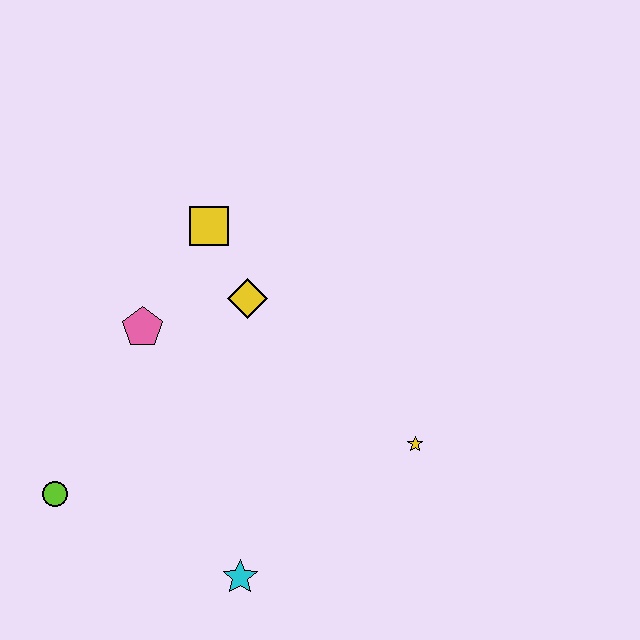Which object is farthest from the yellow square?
The cyan star is farthest from the yellow square.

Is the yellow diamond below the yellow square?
Yes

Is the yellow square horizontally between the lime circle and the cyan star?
Yes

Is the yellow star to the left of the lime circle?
No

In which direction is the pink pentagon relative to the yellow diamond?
The pink pentagon is to the left of the yellow diamond.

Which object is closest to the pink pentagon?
The yellow diamond is closest to the pink pentagon.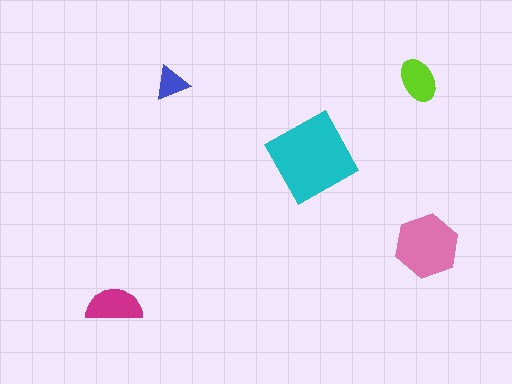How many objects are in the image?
There are 5 objects in the image.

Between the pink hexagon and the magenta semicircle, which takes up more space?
The pink hexagon.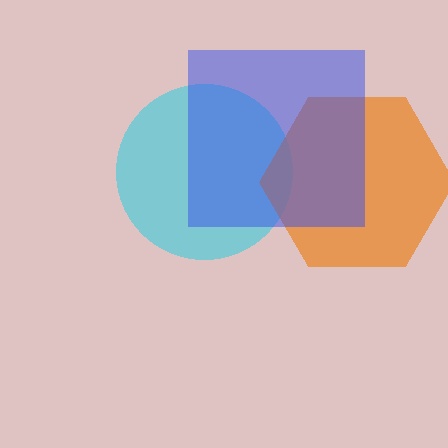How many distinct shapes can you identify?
There are 3 distinct shapes: a cyan circle, an orange hexagon, a blue square.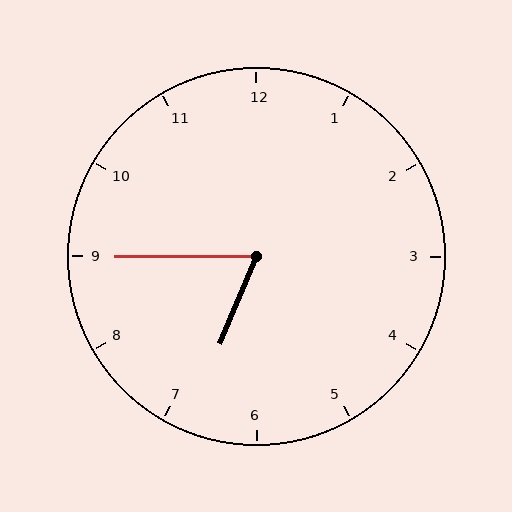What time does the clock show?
6:45.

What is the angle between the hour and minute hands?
Approximately 68 degrees.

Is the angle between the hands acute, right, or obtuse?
It is acute.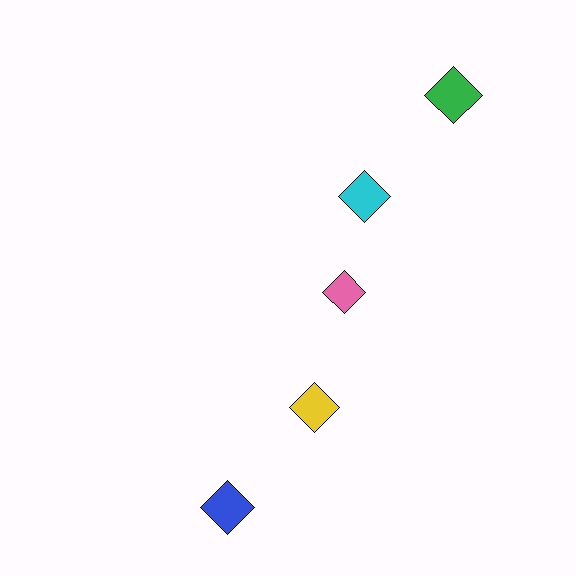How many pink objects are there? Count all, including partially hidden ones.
There is 1 pink object.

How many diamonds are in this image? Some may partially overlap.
There are 5 diamonds.